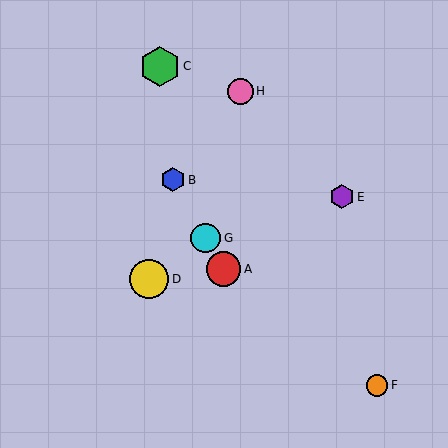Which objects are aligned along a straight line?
Objects A, B, G are aligned along a straight line.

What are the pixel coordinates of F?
Object F is at (377, 385).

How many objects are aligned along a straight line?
3 objects (A, B, G) are aligned along a straight line.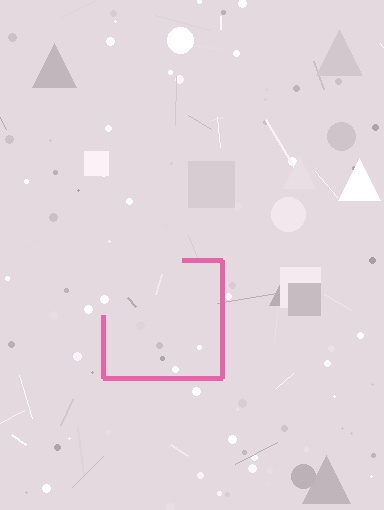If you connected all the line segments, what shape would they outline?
They would outline a square.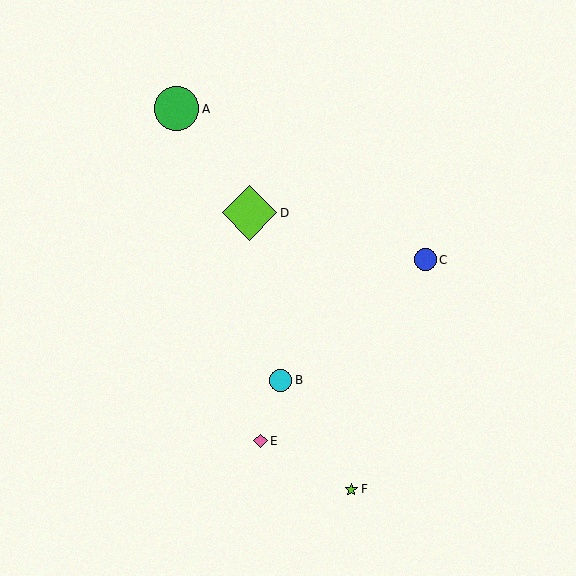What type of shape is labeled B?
Shape B is a cyan circle.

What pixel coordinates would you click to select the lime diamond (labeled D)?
Click at (250, 213) to select the lime diamond D.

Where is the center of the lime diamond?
The center of the lime diamond is at (250, 213).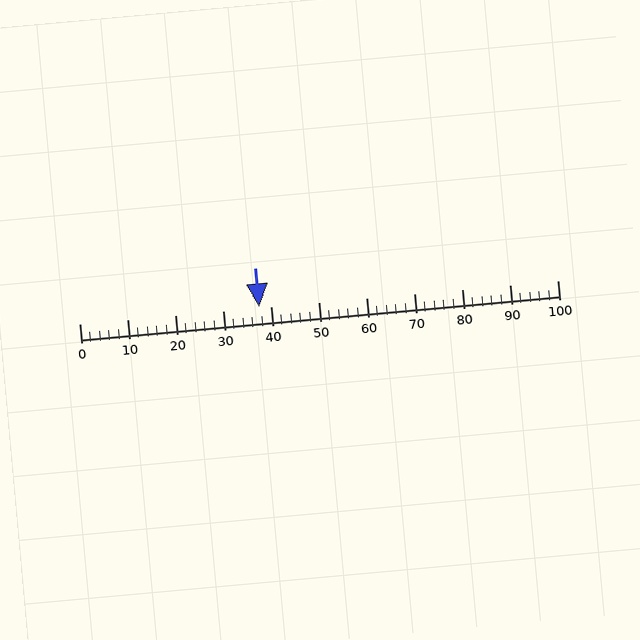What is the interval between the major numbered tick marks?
The major tick marks are spaced 10 units apart.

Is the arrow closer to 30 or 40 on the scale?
The arrow is closer to 40.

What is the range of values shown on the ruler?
The ruler shows values from 0 to 100.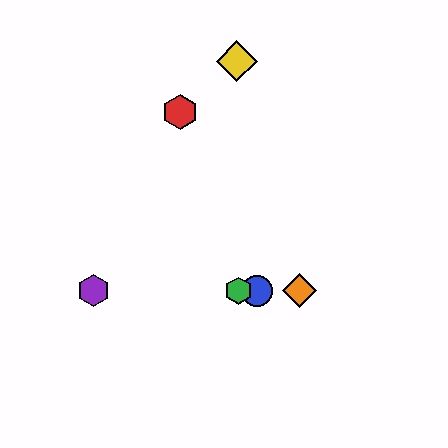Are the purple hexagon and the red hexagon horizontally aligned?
No, the purple hexagon is at y≈291 and the red hexagon is at y≈112.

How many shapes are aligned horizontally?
4 shapes (the blue circle, the green hexagon, the purple hexagon, the orange diamond) are aligned horizontally.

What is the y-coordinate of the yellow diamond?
The yellow diamond is at y≈61.